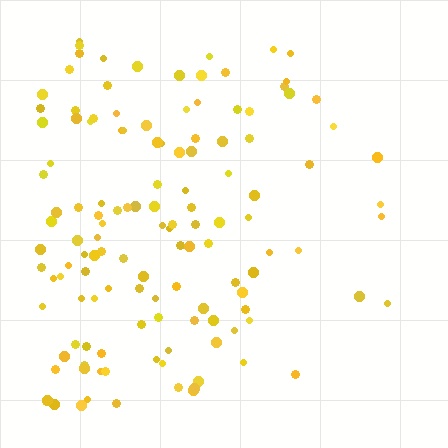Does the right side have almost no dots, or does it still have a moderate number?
Still a moderate number, just noticeably fewer than the left.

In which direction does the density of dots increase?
From right to left, with the left side densest.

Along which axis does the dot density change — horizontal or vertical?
Horizontal.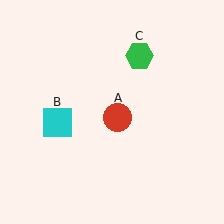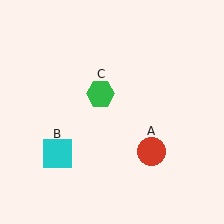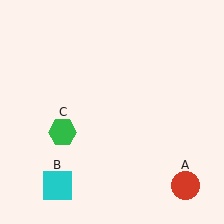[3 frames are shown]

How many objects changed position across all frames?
3 objects changed position: red circle (object A), cyan square (object B), green hexagon (object C).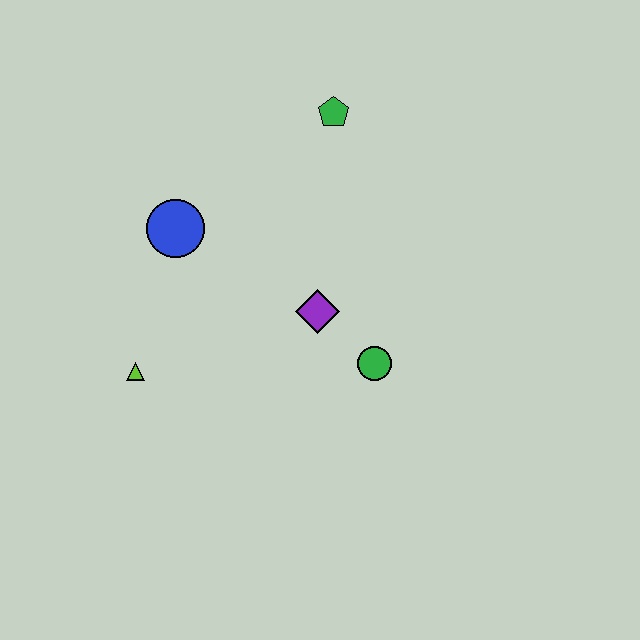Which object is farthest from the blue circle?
The green circle is farthest from the blue circle.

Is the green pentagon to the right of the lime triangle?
Yes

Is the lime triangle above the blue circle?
No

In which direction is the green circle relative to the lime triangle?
The green circle is to the right of the lime triangle.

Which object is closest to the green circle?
The purple diamond is closest to the green circle.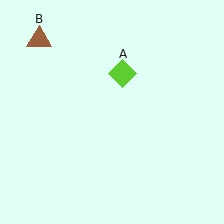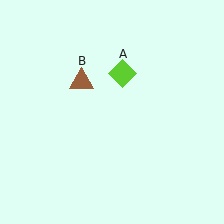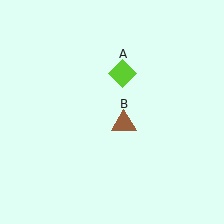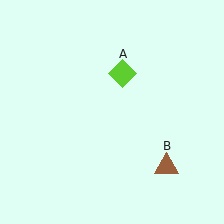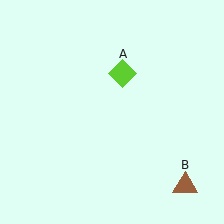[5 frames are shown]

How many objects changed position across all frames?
1 object changed position: brown triangle (object B).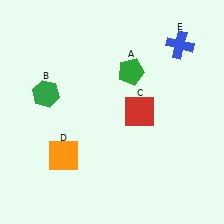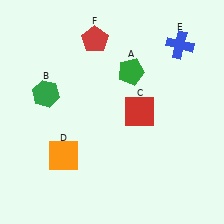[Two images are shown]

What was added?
A red pentagon (F) was added in Image 2.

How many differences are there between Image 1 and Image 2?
There is 1 difference between the two images.